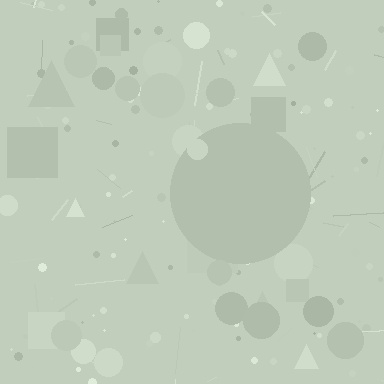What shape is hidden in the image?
A circle is hidden in the image.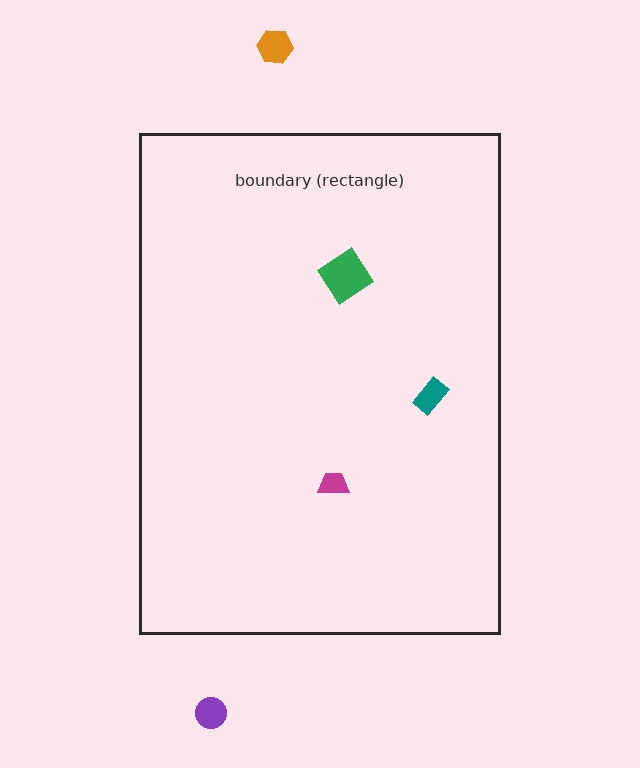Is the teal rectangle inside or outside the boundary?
Inside.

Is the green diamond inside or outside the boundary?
Inside.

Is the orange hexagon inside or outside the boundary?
Outside.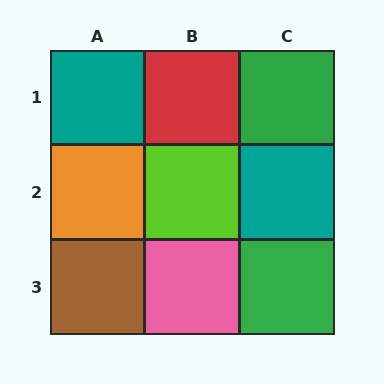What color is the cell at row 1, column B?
Red.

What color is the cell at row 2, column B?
Lime.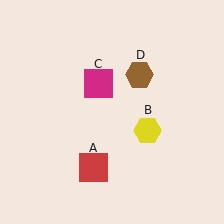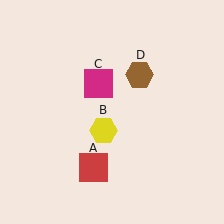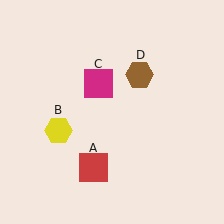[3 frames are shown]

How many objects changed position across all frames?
1 object changed position: yellow hexagon (object B).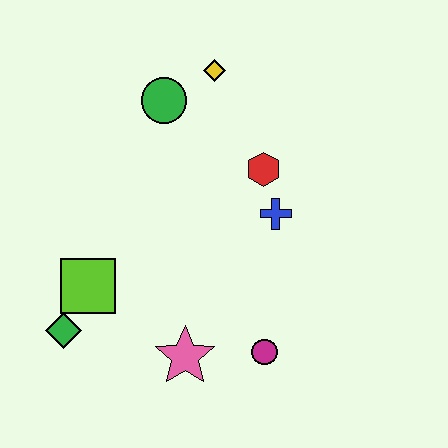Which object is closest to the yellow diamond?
The green circle is closest to the yellow diamond.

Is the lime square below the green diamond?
No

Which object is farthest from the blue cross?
The green diamond is farthest from the blue cross.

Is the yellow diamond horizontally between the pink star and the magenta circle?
Yes